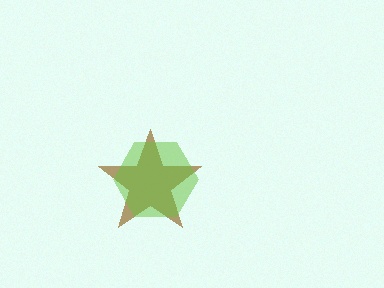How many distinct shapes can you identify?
There are 2 distinct shapes: a brown star, a lime hexagon.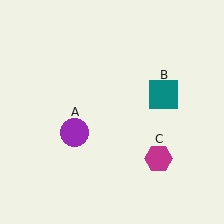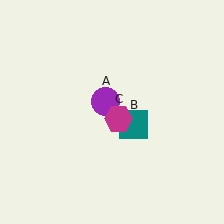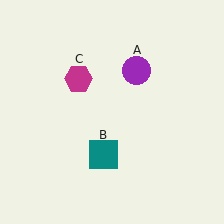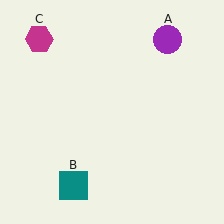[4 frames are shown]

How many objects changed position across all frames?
3 objects changed position: purple circle (object A), teal square (object B), magenta hexagon (object C).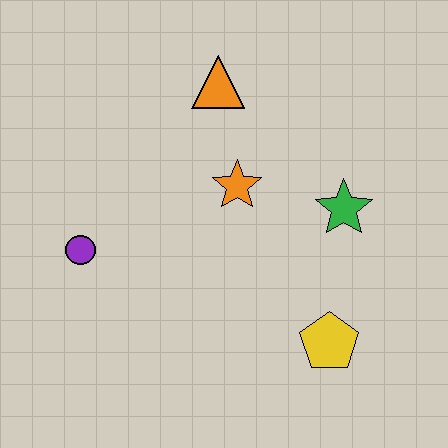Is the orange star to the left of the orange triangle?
No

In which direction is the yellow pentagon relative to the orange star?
The yellow pentagon is below the orange star.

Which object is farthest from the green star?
The purple circle is farthest from the green star.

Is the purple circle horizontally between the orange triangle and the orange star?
No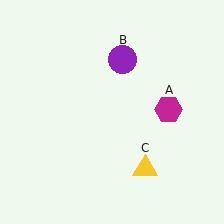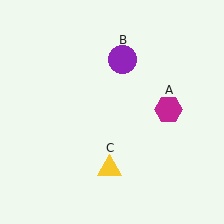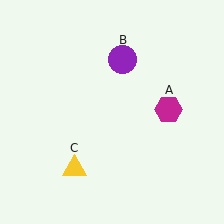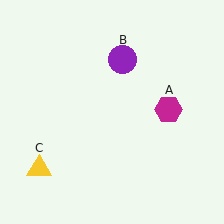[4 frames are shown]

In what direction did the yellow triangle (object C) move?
The yellow triangle (object C) moved left.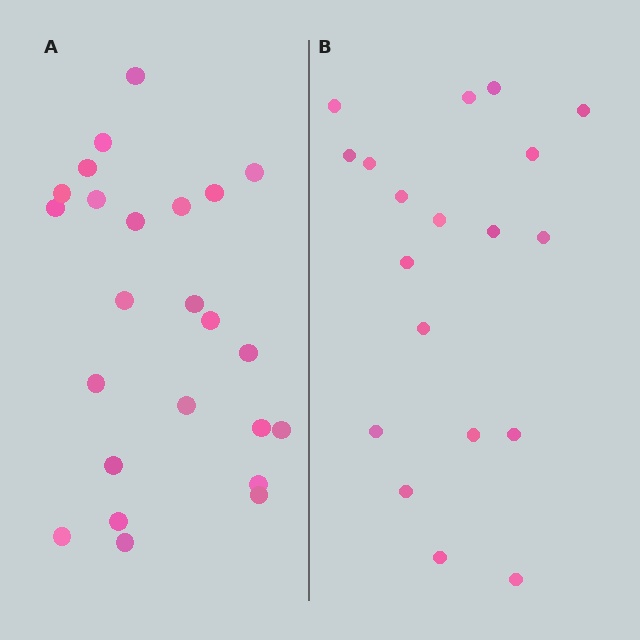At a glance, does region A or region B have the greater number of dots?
Region A (the left region) has more dots.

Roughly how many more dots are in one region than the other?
Region A has about 5 more dots than region B.